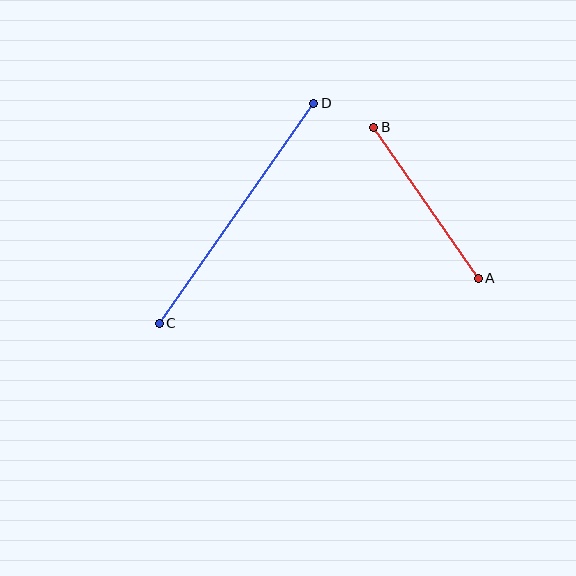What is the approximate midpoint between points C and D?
The midpoint is at approximately (237, 213) pixels.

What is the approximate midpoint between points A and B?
The midpoint is at approximately (426, 203) pixels.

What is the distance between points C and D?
The distance is approximately 269 pixels.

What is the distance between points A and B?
The distance is approximately 184 pixels.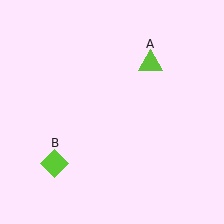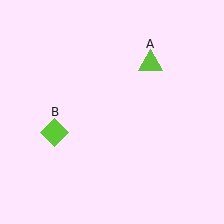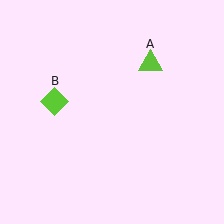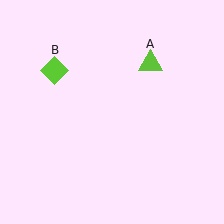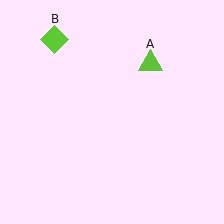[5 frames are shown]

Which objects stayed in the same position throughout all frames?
Lime triangle (object A) remained stationary.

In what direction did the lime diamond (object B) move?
The lime diamond (object B) moved up.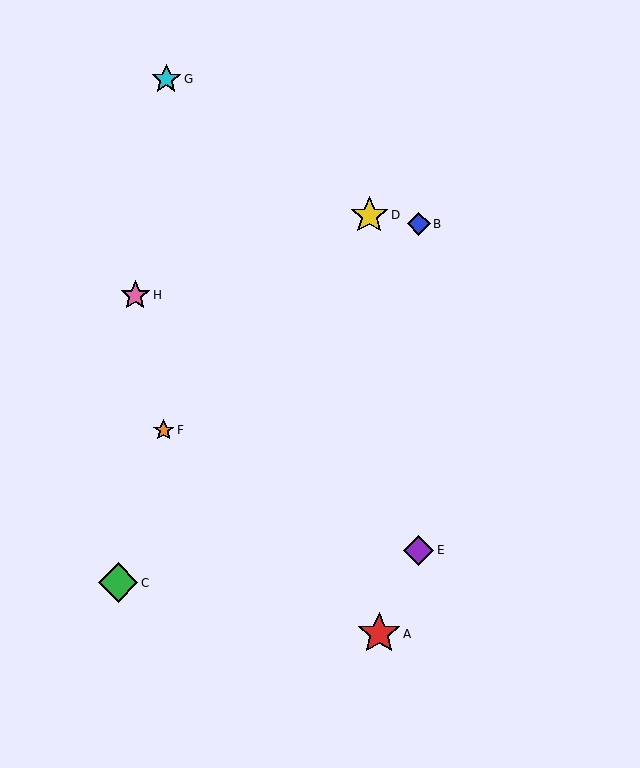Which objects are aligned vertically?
Objects B, E are aligned vertically.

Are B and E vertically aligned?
Yes, both are at x≈419.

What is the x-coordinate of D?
Object D is at x≈369.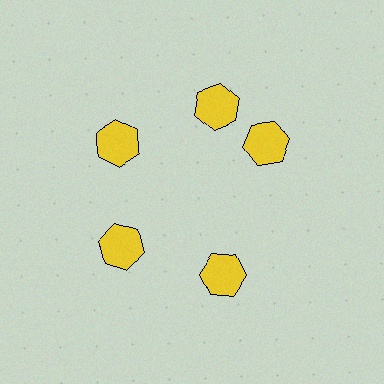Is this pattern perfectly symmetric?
No. The 5 yellow hexagons are arranged in a ring, but one element near the 3 o'clock position is rotated out of alignment along the ring, breaking the 5-fold rotational symmetry.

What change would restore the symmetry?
The symmetry would be restored by rotating it back into even spacing with its neighbors so that all 5 hexagons sit at equal angles and equal distance from the center.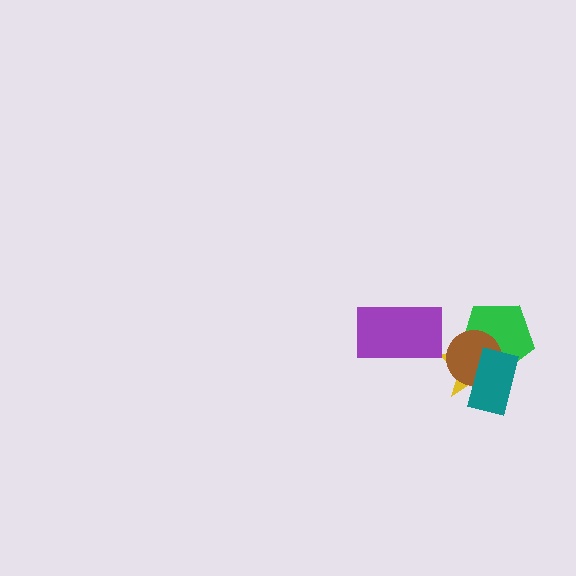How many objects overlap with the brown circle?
3 objects overlap with the brown circle.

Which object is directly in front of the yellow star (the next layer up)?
The green pentagon is directly in front of the yellow star.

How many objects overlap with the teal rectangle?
3 objects overlap with the teal rectangle.